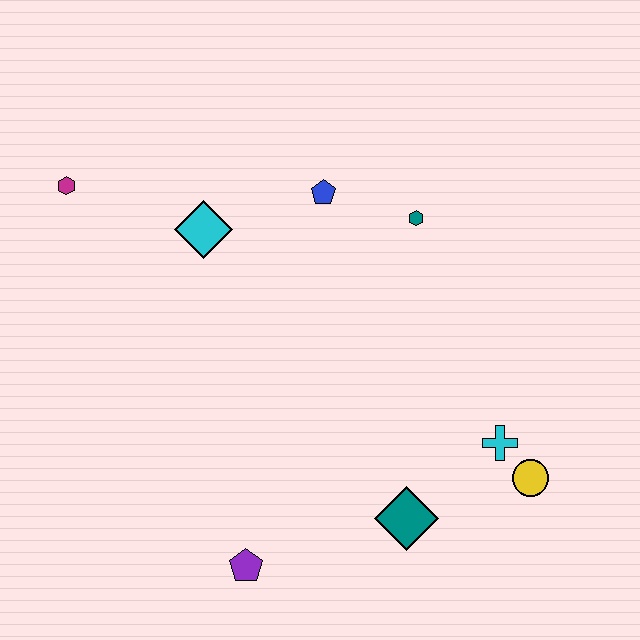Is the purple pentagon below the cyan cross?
Yes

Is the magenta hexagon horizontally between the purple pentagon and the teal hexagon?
No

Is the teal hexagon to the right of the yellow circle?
No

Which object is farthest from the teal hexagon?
The purple pentagon is farthest from the teal hexagon.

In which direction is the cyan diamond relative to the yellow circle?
The cyan diamond is to the left of the yellow circle.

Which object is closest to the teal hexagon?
The blue pentagon is closest to the teal hexagon.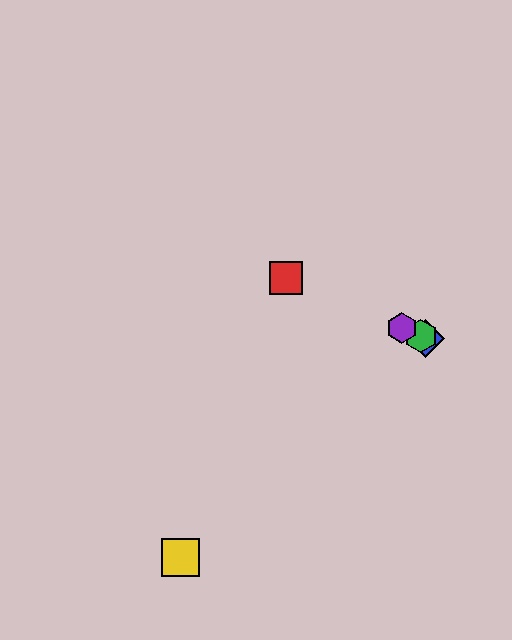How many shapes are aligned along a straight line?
4 shapes (the red square, the blue diamond, the green hexagon, the purple hexagon) are aligned along a straight line.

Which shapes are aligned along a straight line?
The red square, the blue diamond, the green hexagon, the purple hexagon are aligned along a straight line.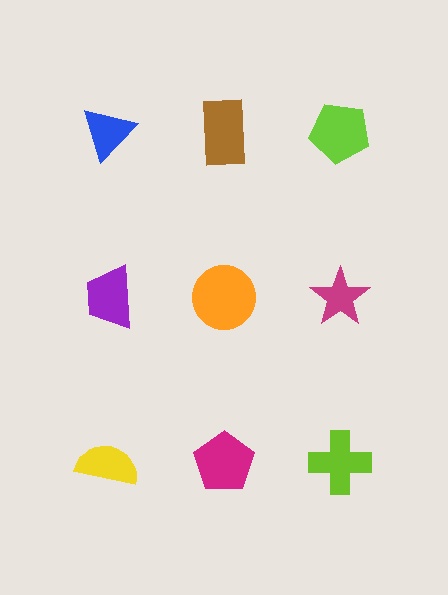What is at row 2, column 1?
A purple trapezoid.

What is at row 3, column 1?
A yellow semicircle.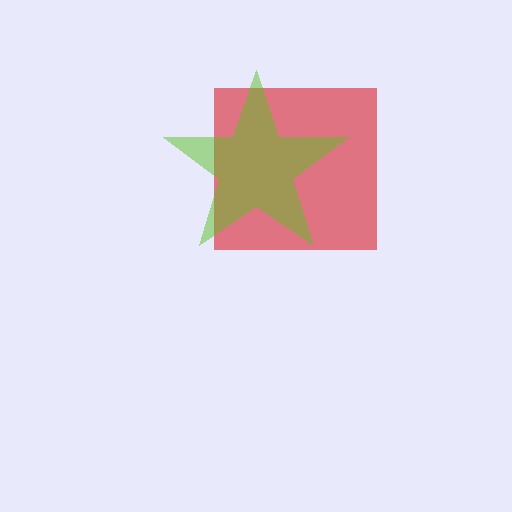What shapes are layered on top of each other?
The layered shapes are: a red square, a lime star.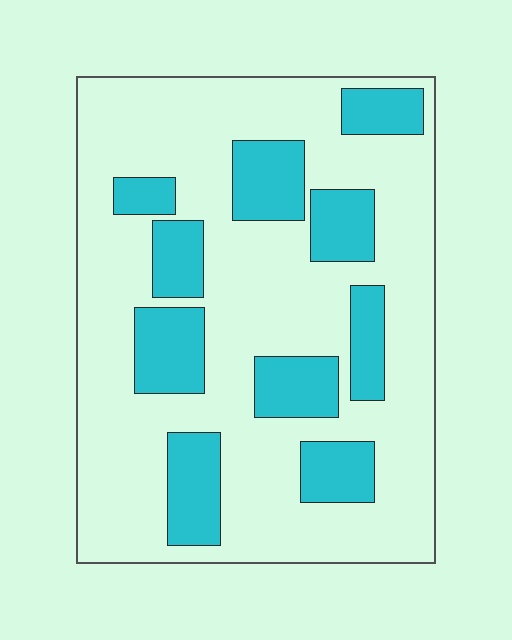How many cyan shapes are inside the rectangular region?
10.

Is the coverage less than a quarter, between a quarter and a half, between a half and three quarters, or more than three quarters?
Between a quarter and a half.